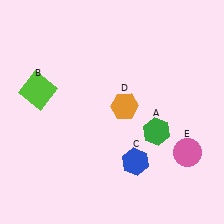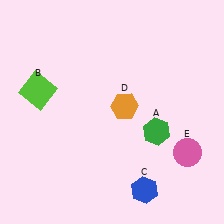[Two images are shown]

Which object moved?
The blue hexagon (C) moved down.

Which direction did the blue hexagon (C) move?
The blue hexagon (C) moved down.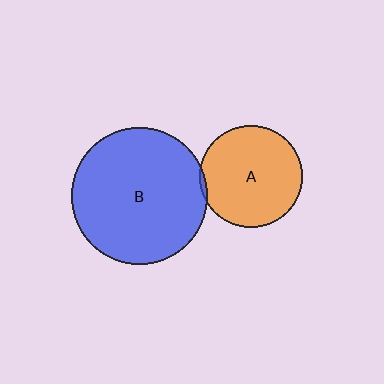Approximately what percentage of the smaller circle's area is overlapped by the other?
Approximately 5%.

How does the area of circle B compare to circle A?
Approximately 1.8 times.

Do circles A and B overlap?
Yes.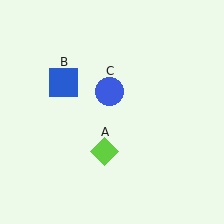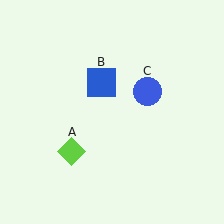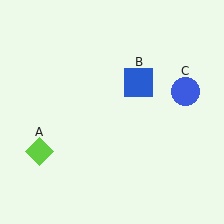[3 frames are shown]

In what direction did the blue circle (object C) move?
The blue circle (object C) moved right.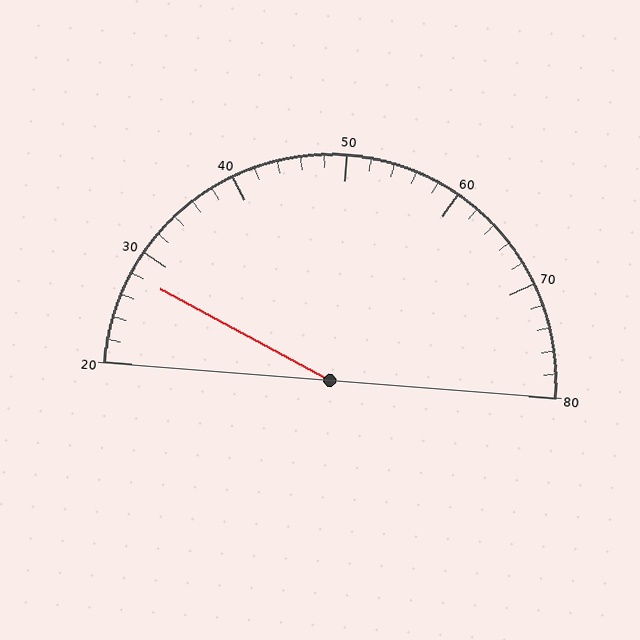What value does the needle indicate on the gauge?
The needle indicates approximately 28.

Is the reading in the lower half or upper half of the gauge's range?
The reading is in the lower half of the range (20 to 80).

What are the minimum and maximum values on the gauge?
The gauge ranges from 20 to 80.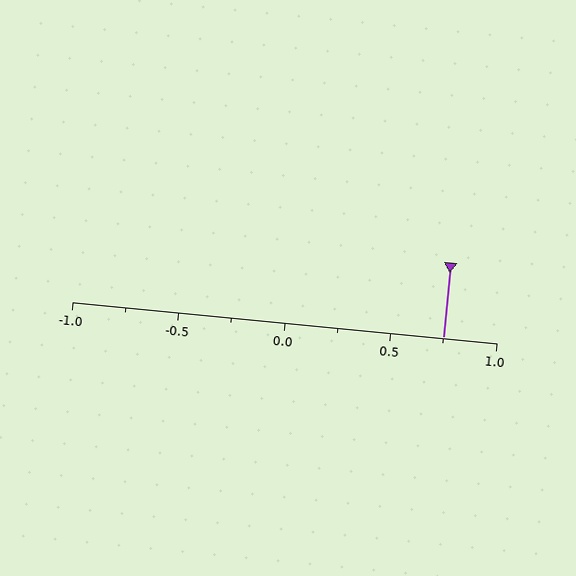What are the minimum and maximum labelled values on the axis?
The axis runs from -1.0 to 1.0.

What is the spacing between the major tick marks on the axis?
The major ticks are spaced 0.5 apart.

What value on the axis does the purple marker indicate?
The marker indicates approximately 0.75.